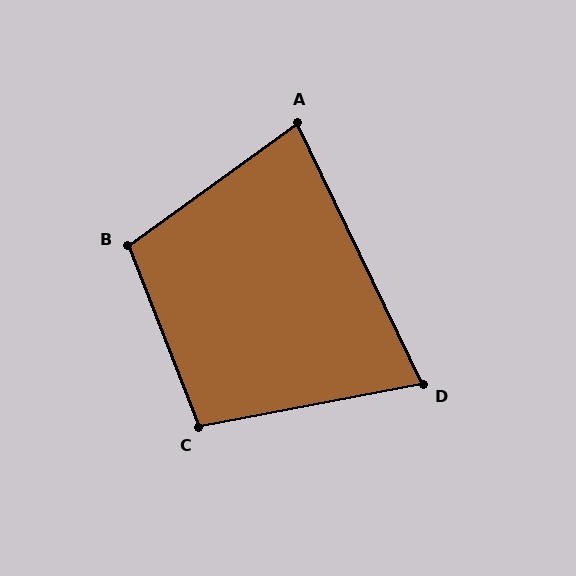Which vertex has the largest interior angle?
B, at approximately 105 degrees.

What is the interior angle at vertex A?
Approximately 80 degrees (acute).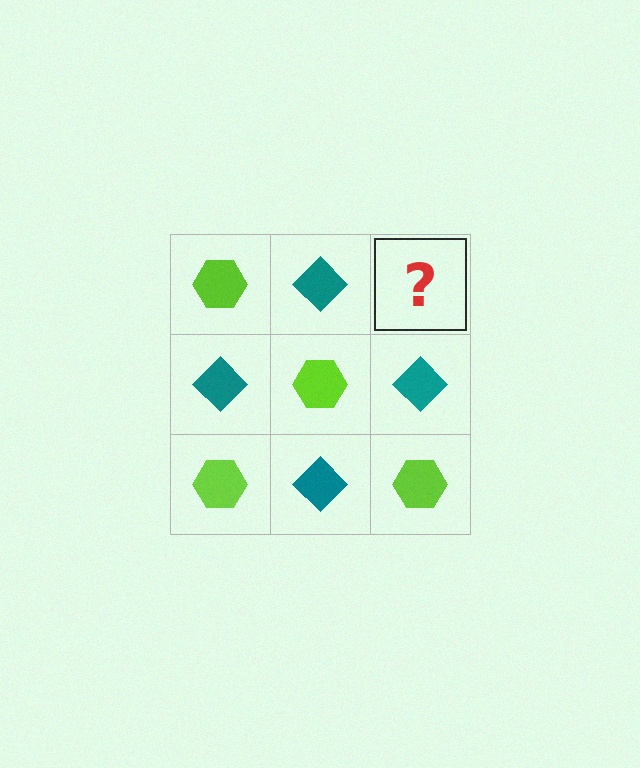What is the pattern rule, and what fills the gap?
The rule is that it alternates lime hexagon and teal diamond in a checkerboard pattern. The gap should be filled with a lime hexagon.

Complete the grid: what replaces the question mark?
The question mark should be replaced with a lime hexagon.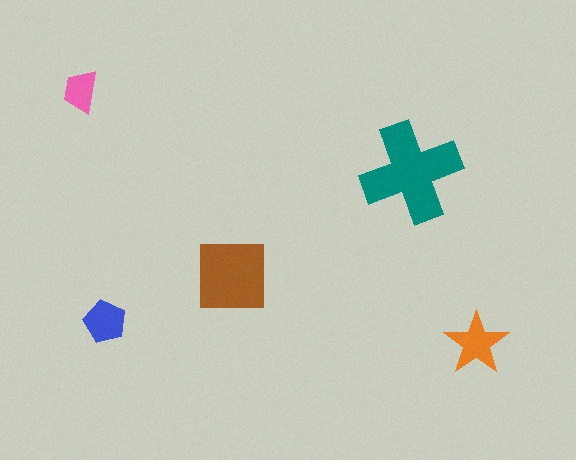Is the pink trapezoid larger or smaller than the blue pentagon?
Smaller.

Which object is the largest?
The teal cross.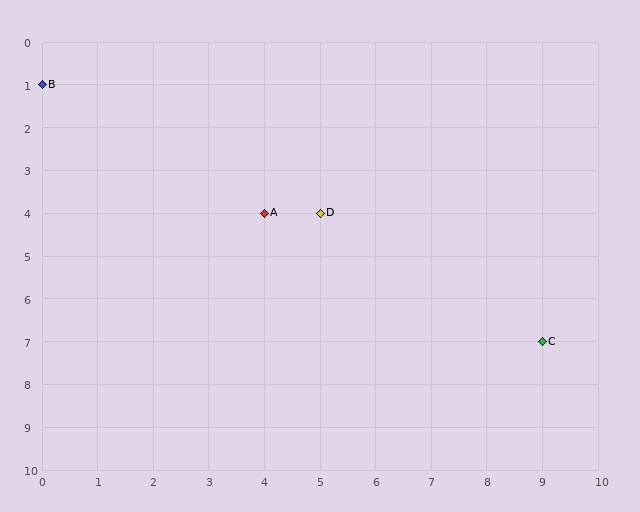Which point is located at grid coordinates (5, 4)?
Point D is at (5, 4).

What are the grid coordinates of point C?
Point C is at grid coordinates (9, 7).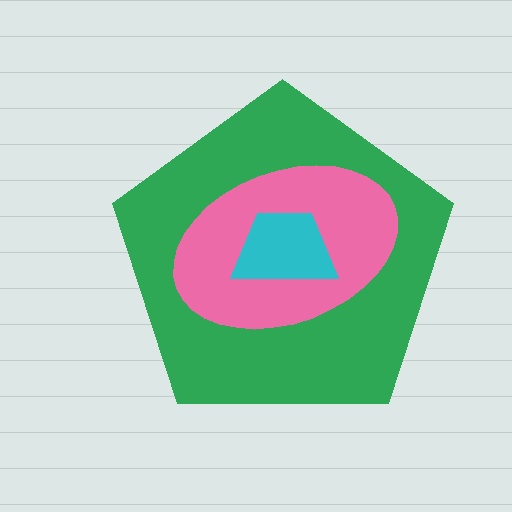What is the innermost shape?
The cyan trapezoid.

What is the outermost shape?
The green pentagon.